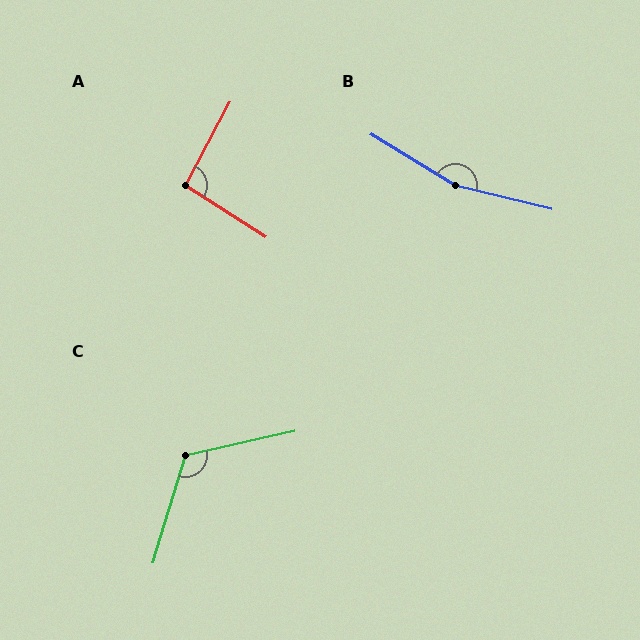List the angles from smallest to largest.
A (95°), C (119°), B (162°).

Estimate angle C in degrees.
Approximately 119 degrees.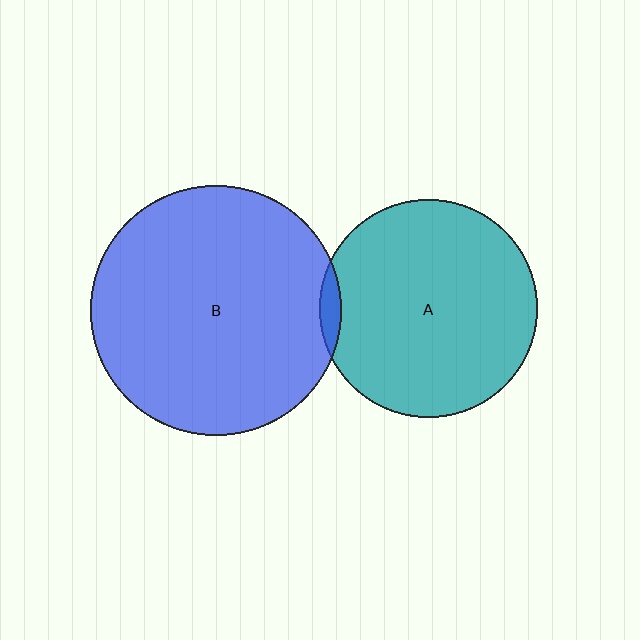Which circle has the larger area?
Circle B (blue).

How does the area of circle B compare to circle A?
Approximately 1.3 times.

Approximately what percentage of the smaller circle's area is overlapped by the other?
Approximately 5%.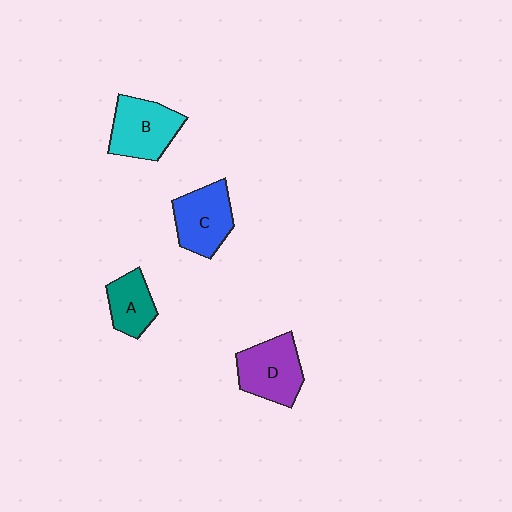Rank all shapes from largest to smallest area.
From largest to smallest: D (purple), B (cyan), C (blue), A (teal).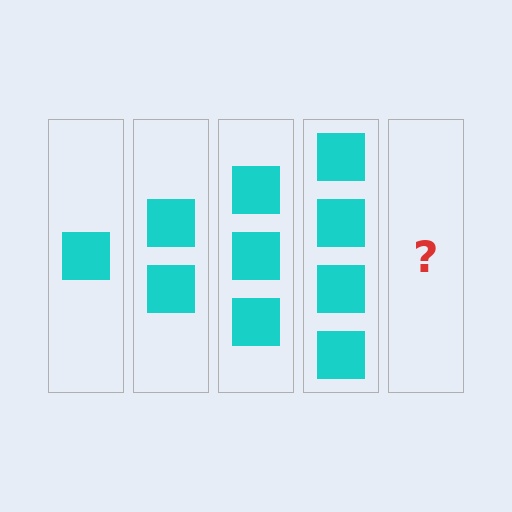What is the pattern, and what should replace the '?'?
The pattern is that each step adds one more square. The '?' should be 5 squares.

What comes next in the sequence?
The next element should be 5 squares.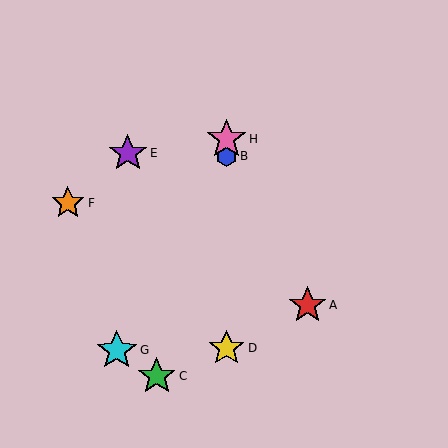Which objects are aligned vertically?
Objects B, D, H are aligned vertically.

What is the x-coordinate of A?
Object A is at x≈307.